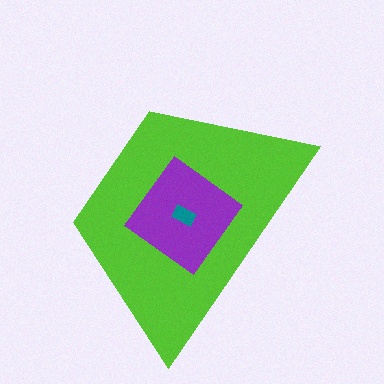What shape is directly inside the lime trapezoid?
The purple diamond.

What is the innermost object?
The teal rectangle.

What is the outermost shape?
The lime trapezoid.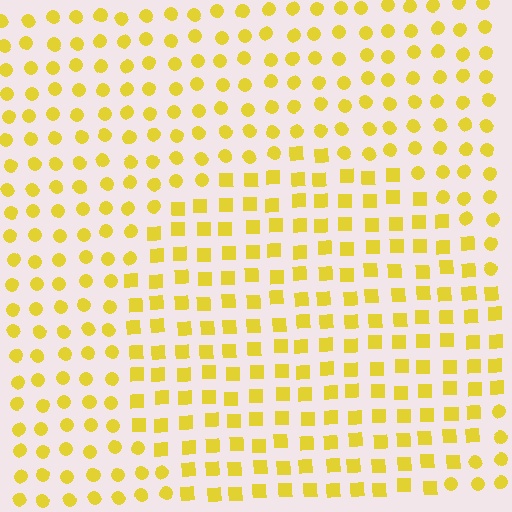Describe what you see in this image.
The image is filled with small yellow elements arranged in a uniform grid. A circle-shaped region contains squares, while the surrounding area contains circles. The boundary is defined purely by the change in element shape.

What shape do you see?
I see a circle.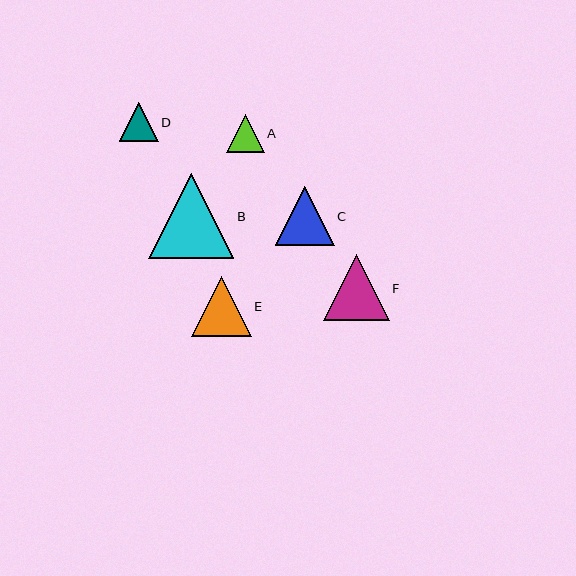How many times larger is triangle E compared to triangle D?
Triangle E is approximately 1.5 times the size of triangle D.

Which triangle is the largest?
Triangle B is the largest with a size of approximately 85 pixels.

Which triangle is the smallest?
Triangle A is the smallest with a size of approximately 37 pixels.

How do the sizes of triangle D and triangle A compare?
Triangle D and triangle A are approximately the same size.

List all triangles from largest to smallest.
From largest to smallest: B, F, E, C, D, A.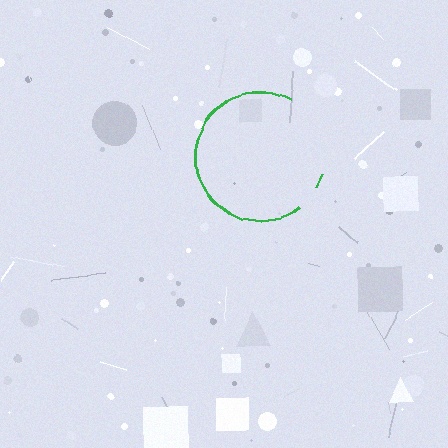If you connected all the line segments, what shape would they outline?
They would outline a circle.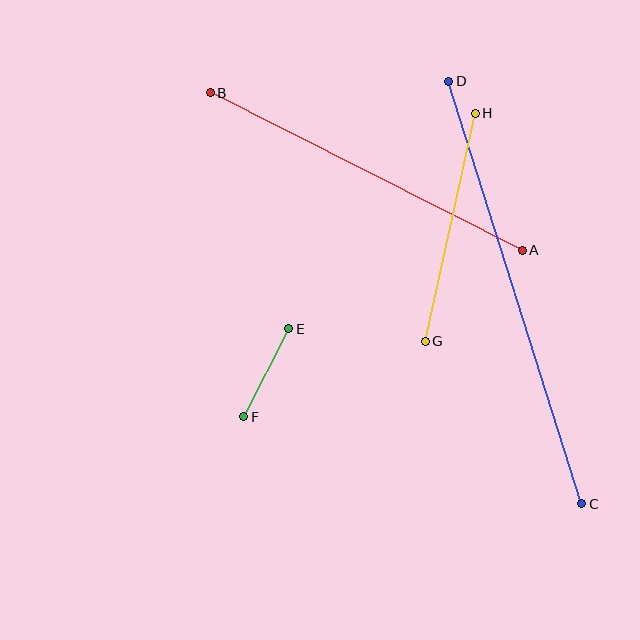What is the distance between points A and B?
The distance is approximately 349 pixels.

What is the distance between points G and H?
The distance is approximately 233 pixels.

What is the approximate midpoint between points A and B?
The midpoint is at approximately (366, 172) pixels.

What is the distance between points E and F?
The distance is approximately 99 pixels.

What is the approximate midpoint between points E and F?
The midpoint is at approximately (266, 373) pixels.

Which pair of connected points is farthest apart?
Points C and D are farthest apart.